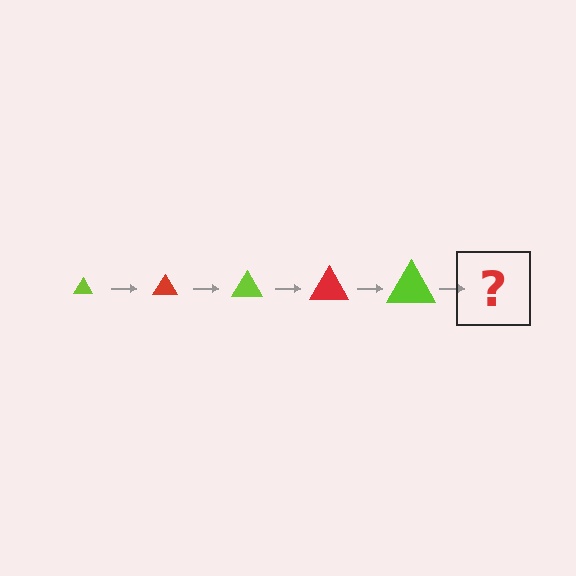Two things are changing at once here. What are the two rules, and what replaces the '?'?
The two rules are that the triangle grows larger each step and the color cycles through lime and red. The '?' should be a red triangle, larger than the previous one.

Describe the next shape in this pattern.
It should be a red triangle, larger than the previous one.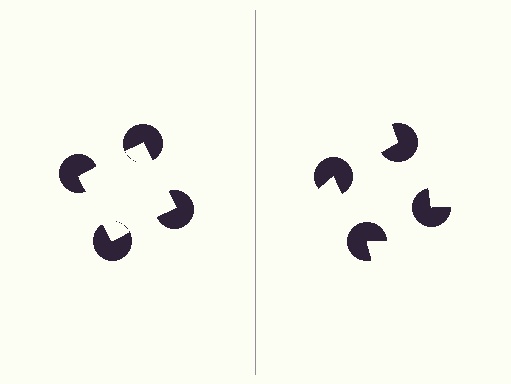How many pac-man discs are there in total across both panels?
8 — 4 on each side.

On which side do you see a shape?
An illusory square appears on the left side. On the right side the wedge cuts are rotated, so no coherent shape forms.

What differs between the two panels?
The pac-man discs are positioned identically on both sides; only the wedge orientations differ. On the left they align to a square; on the right they are misaligned.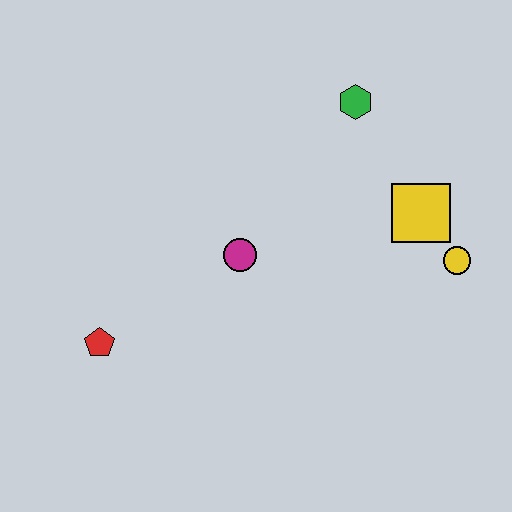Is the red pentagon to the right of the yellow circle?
No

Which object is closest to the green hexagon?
The yellow square is closest to the green hexagon.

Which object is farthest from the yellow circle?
The red pentagon is farthest from the yellow circle.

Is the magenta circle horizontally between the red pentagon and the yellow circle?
Yes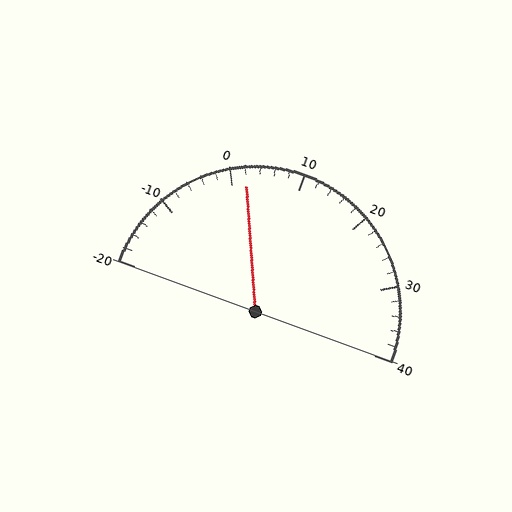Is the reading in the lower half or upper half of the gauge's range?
The reading is in the lower half of the range (-20 to 40).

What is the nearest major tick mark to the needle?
The nearest major tick mark is 0.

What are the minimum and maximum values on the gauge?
The gauge ranges from -20 to 40.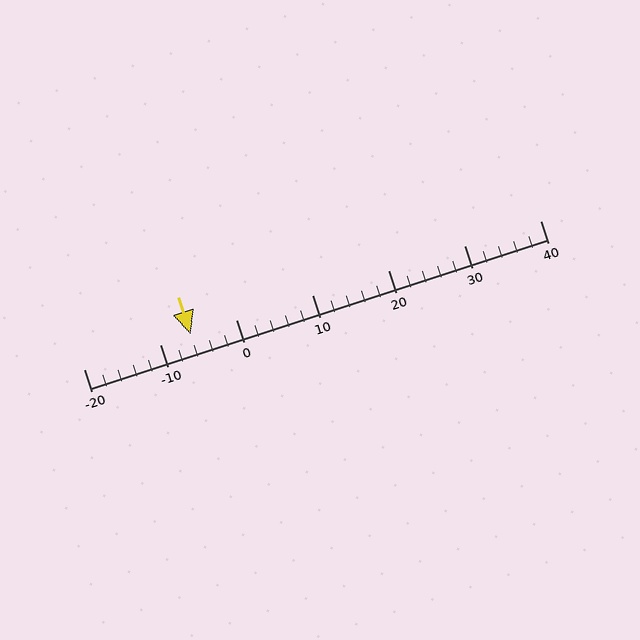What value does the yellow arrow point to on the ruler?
The yellow arrow points to approximately -6.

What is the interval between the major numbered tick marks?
The major tick marks are spaced 10 units apart.